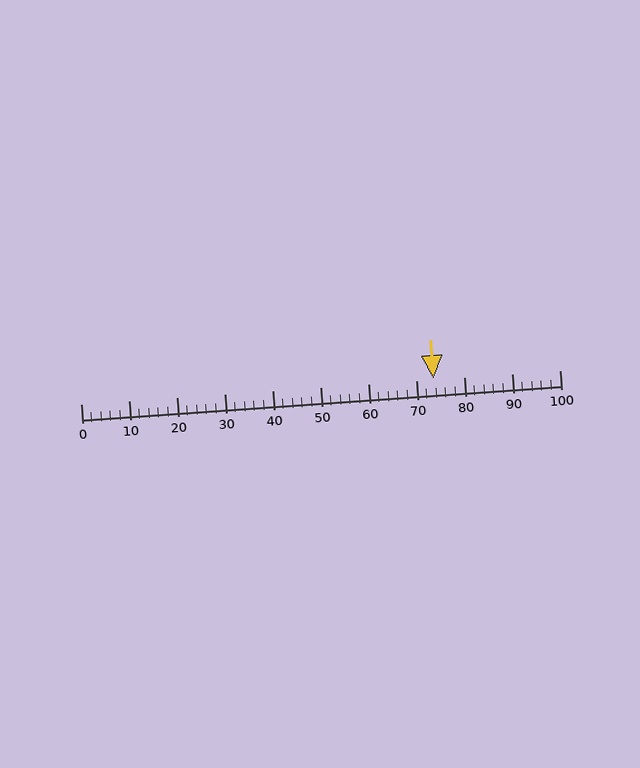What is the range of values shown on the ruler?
The ruler shows values from 0 to 100.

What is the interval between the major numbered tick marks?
The major tick marks are spaced 10 units apart.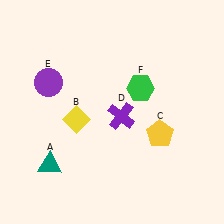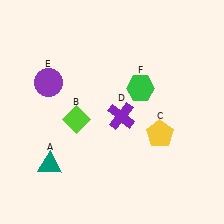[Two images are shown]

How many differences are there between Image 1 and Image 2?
There is 1 difference between the two images.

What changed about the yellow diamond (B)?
In Image 1, B is yellow. In Image 2, it changed to lime.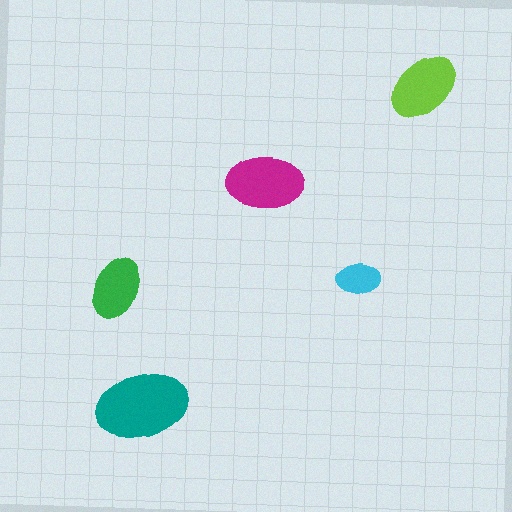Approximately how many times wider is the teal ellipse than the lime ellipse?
About 1.5 times wider.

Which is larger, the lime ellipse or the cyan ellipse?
The lime one.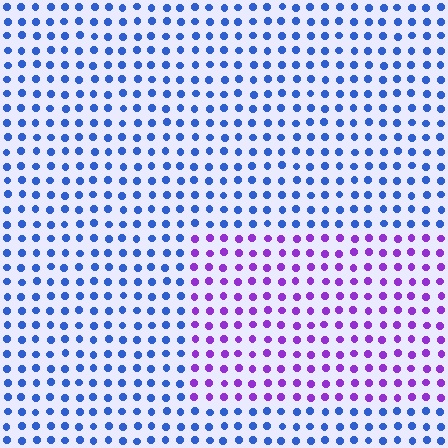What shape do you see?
I see a rectangle.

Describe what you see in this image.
The image is filled with small blue elements in a uniform arrangement. A rectangle-shaped region is visible where the elements are tinted to a slightly different hue, forming a subtle color boundary.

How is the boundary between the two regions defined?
The boundary is defined purely by a slight shift in hue (about 56 degrees). Spacing, size, and orientation are identical on both sides.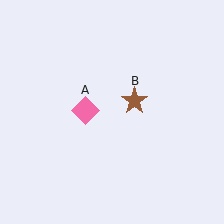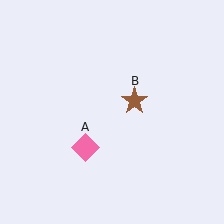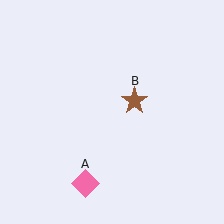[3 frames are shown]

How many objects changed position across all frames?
1 object changed position: pink diamond (object A).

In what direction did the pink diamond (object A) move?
The pink diamond (object A) moved down.